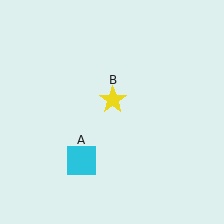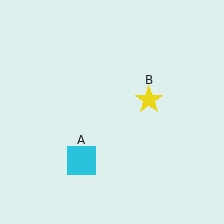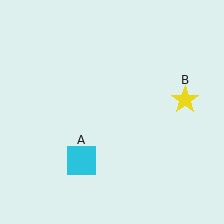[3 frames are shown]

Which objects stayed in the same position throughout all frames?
Cyan square (object A) remained stationary.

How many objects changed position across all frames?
1 object changed position: yellow star (object B).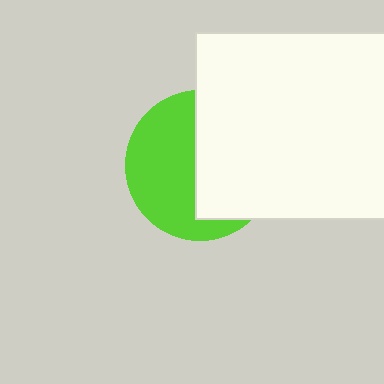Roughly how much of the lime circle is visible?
About half of it is visible (roughly 51%).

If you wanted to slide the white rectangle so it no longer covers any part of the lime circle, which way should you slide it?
Slide it right — that is the most direct way to separate the two shapes.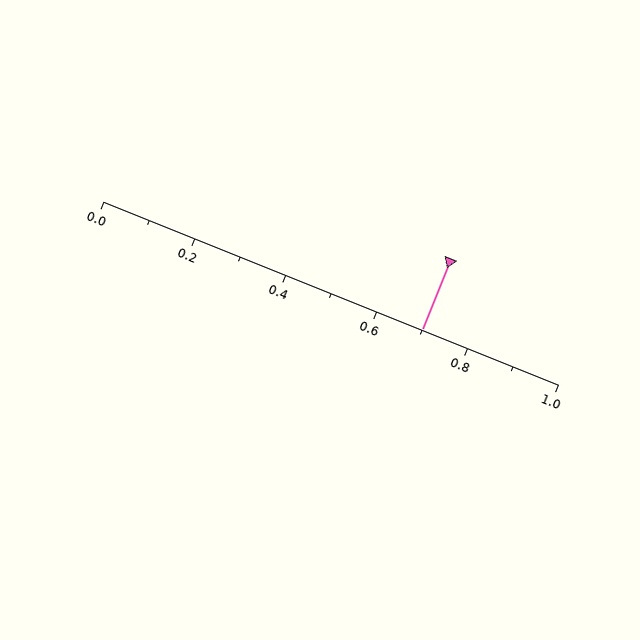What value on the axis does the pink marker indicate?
The marker indicates approximately 0.7.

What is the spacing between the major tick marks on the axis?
The major ticks are spaced 0.2 apart.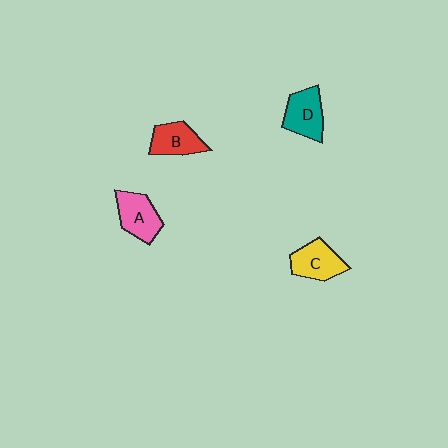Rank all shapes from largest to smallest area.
From largest to smallest: A (pink), C (yellow), D (teal), B (red).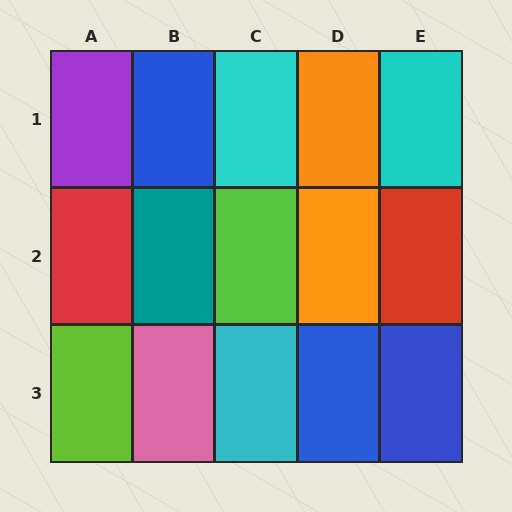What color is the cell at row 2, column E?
Red.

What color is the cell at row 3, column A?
Lime.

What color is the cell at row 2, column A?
Red.